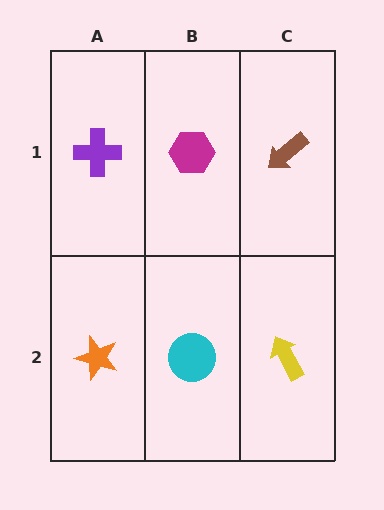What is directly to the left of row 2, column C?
A cyan circle.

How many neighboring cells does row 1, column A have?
2.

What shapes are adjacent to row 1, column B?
A cyan circle (row 2, column B), a purple cross (row 1, column A), a brown arrow (row 1, column C).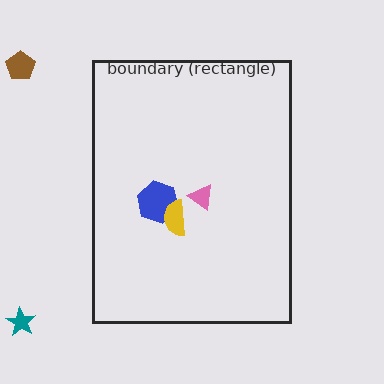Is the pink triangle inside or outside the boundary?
Inside.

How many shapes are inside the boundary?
3 inside, 2 outside.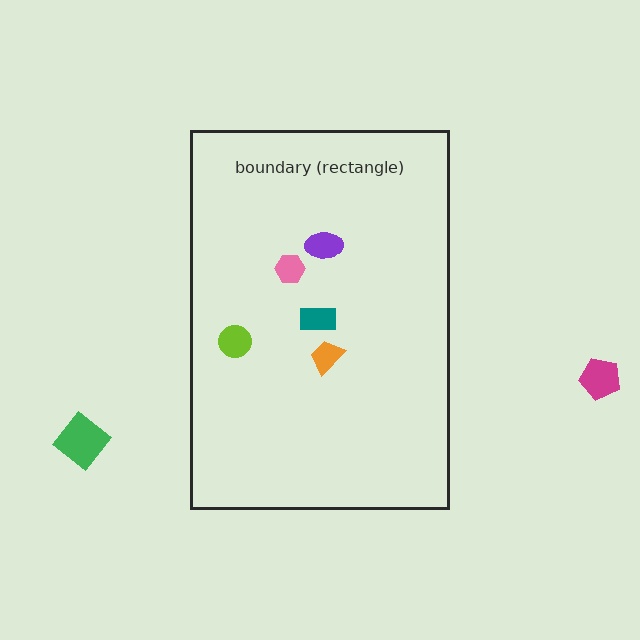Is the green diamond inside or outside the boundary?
Outside.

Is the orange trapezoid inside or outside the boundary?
Inside.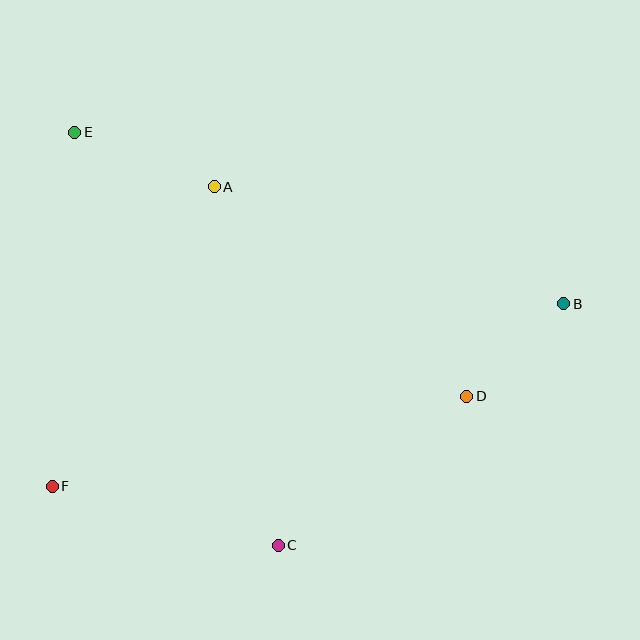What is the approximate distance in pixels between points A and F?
The distance between A and F is approximately 340 pixels.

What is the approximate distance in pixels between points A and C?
The distance between A and C is approximately 364 pixels.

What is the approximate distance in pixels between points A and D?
The distance between A and D is approximately 328 pixels.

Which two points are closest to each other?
Points B and D are closest to each other.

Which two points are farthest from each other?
Points B and F are farthest from each other.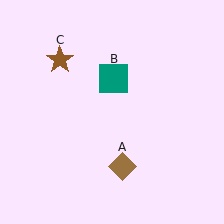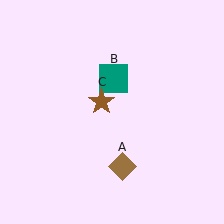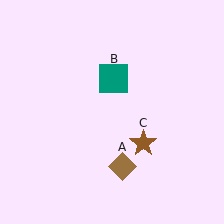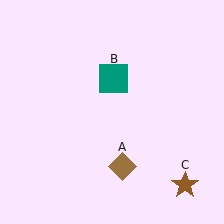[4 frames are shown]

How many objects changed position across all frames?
1 object changed position: brown star (object C).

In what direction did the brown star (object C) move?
The brown star (object C) moved down and to the right.